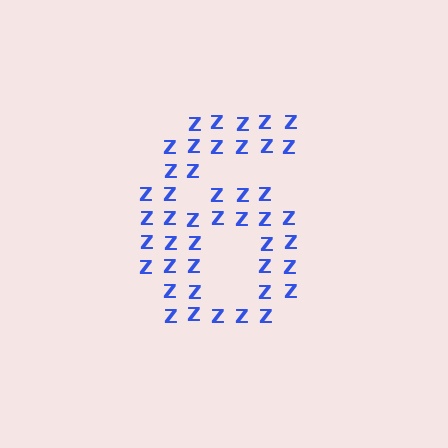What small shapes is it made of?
It is made of small letter Z's.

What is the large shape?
The large shape is the digit 6.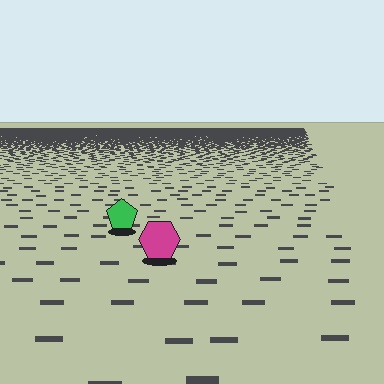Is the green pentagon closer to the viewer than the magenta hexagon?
No. The magenta hexagon is closer — you can tell from the texture gradient: the ground texture is coarser near it.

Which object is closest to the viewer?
The magenta hexagon is closest. The texture marks near it are larger and more spread out.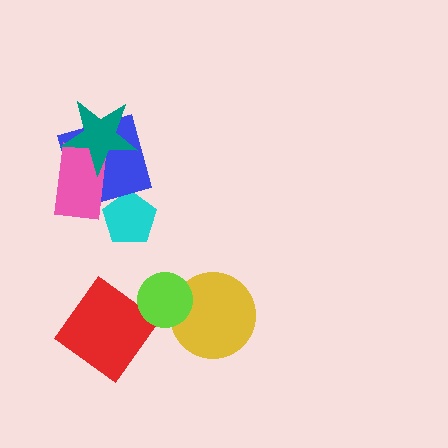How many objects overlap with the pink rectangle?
2 objects overlap with the pink rectangle.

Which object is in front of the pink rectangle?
The teal star is in front of the pink rectangle.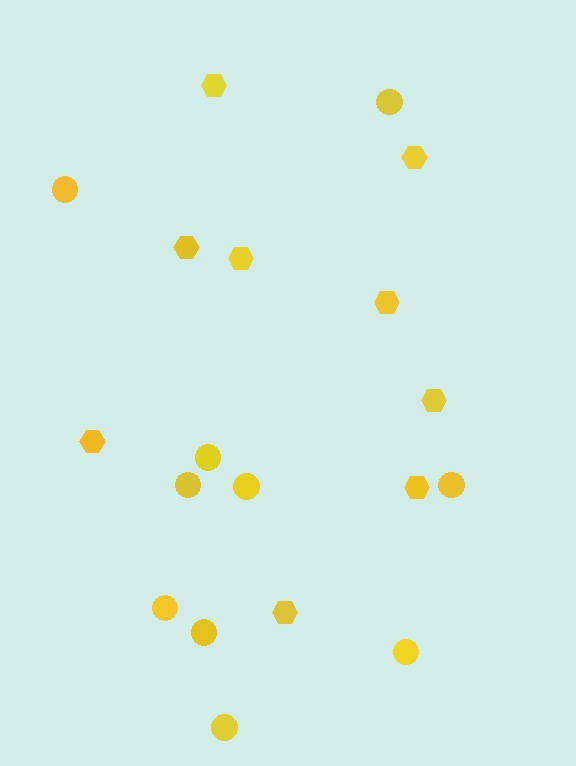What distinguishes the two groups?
There are 2 groups: one group of circles (10) and one group of hexagons (9).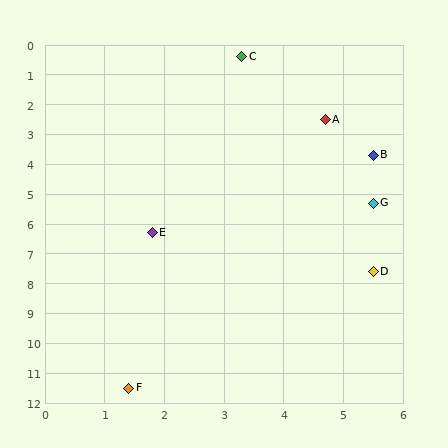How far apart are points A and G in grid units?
Points A and G are about 2.9 grid units apart.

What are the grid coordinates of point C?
Point C is at approximately (3.3, 0.4).